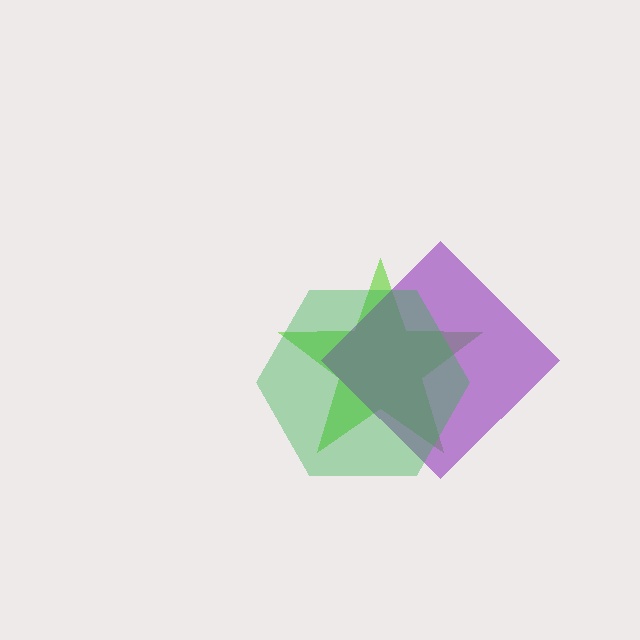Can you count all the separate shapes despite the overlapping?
Yes, there are 3 separate shapes.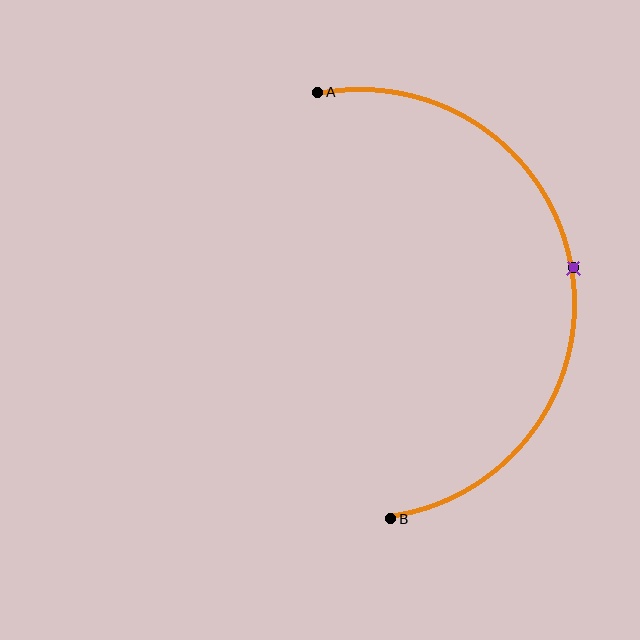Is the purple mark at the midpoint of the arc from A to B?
Yes. The purple mark lies on the arc at equal arc-length from both A and B — it is the arc midpoint.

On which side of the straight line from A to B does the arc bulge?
The arc bulges to the right of the straight line connecting A and B.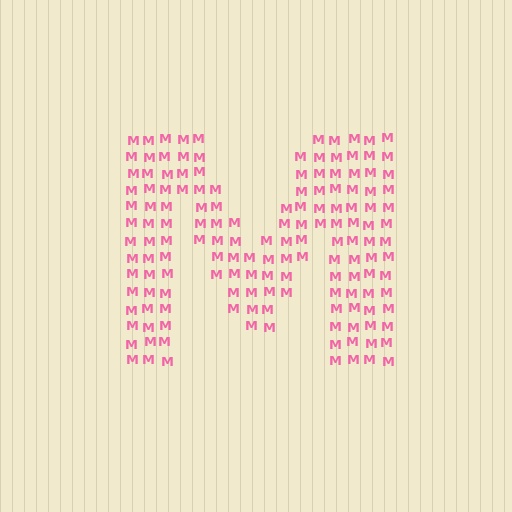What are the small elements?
The small elements are letter M's.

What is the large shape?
The large shape is the letter M.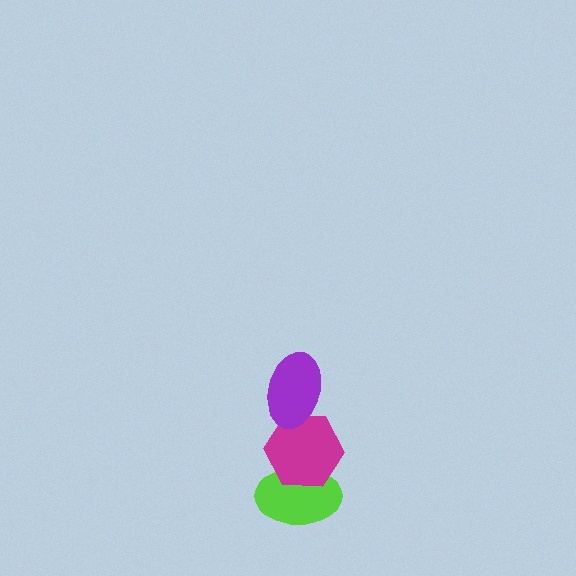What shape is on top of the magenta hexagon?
The purple ellipse is on top of the magenta hexagon.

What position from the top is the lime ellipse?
The lime ellipse is 3rd from the top.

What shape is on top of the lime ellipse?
The magenta hexagon is on top of the lime ellipse.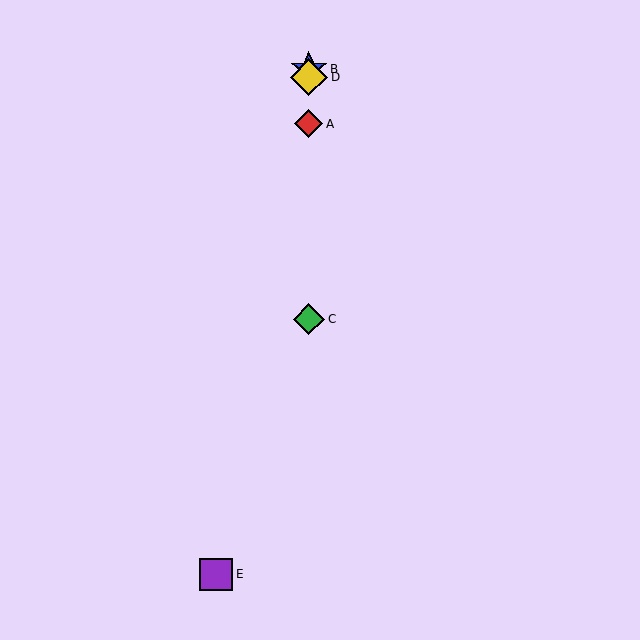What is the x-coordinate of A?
Object A is at x≈309.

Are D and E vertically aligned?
No, D is at x≈309 and E is at x≈216.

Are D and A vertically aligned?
Yes, both are at x≈309.